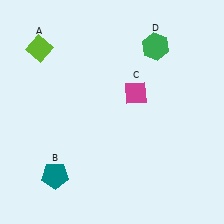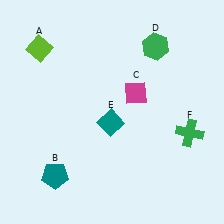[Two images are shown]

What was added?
A teal diamond (E), a green cross (F) were added in Image 2.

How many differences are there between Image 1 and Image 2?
There are 2 differences between the two images.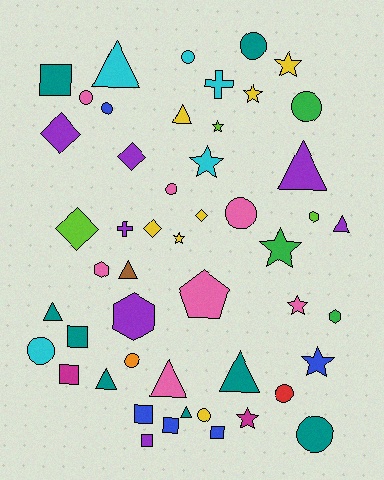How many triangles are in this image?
There are 10 triangles.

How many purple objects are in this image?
There are 7 purple objects.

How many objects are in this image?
There are 50 objects.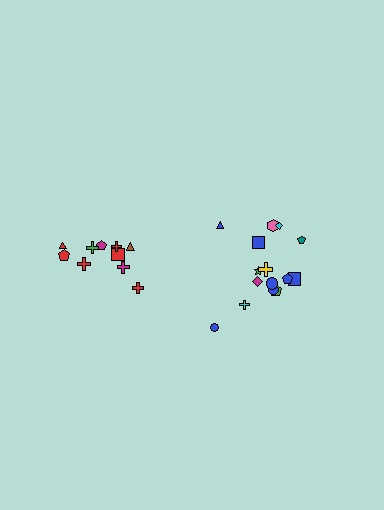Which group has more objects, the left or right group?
The right group.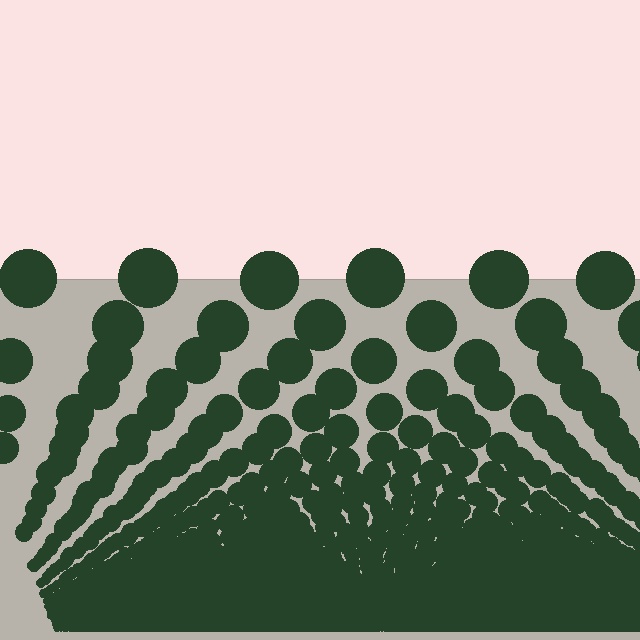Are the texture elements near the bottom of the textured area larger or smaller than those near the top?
Smaller. The gradient is inverted — elements near the bottom are smaller and denser.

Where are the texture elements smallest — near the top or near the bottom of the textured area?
Near the bottom.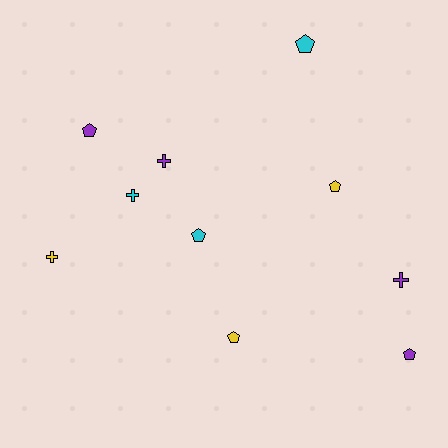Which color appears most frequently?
Purple, with 4 objects.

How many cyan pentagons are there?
There are 2 cyan pentagons.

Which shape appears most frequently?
Pentagon, with 6 objects.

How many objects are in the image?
There are 10 objects.